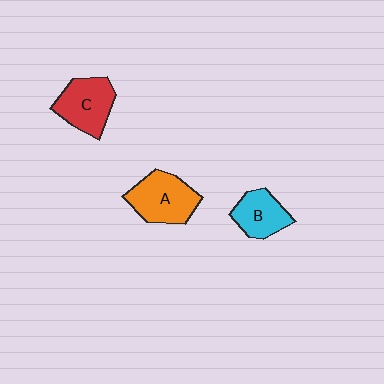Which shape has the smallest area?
Shape B (cyan).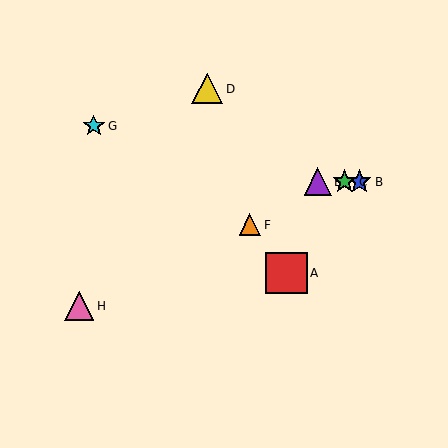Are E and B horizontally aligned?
Yes, both are at y≈182.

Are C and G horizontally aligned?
No, C is at y≈182 and G is at y≈126.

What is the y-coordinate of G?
Object G is at y≈126.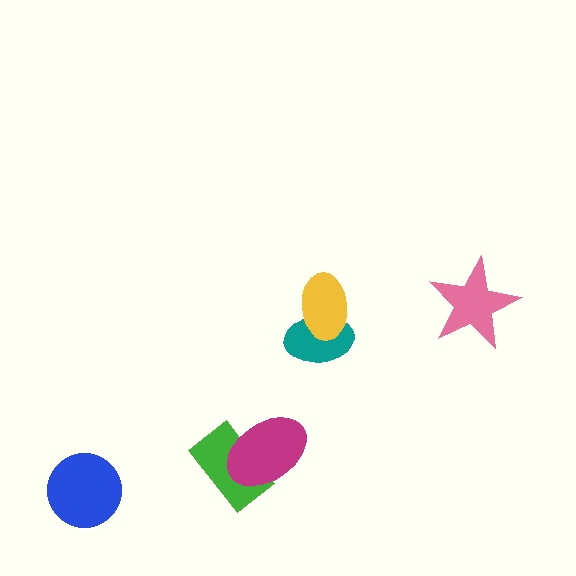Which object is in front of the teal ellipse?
The yellow ellipse is in front of the teal ellipse.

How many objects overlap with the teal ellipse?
1 object overlaps with the teal ellipse.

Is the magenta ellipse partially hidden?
No, no other shape covers it.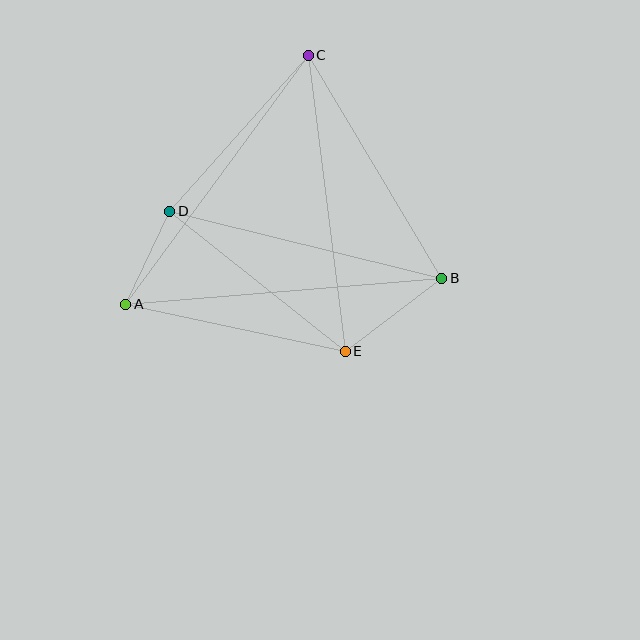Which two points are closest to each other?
Points A and D are closest to each other.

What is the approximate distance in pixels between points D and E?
The distance between D and E is approximately 225 pixels.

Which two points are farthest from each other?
Points A and B are farthest from each other.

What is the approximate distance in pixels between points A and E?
The distance between A and E is approximately 225 pixels.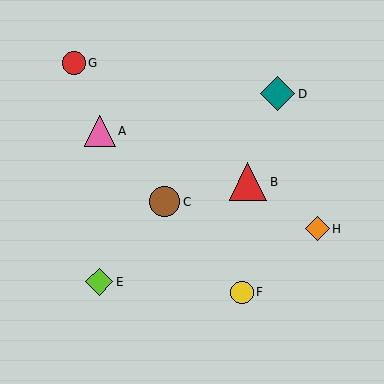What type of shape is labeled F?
Shape F is a yellow circle.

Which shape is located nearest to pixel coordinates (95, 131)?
The pink triangle (labeled A) at (100, 131) is nearest to that location.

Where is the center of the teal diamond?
The center of the teal diamond is at (278, 94).